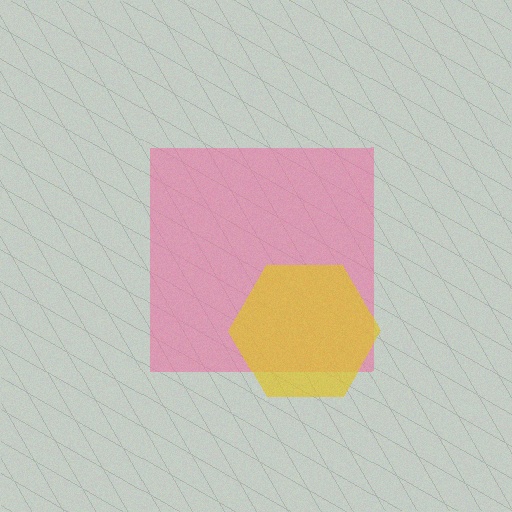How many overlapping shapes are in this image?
There are 2 overlapping shapes in the image.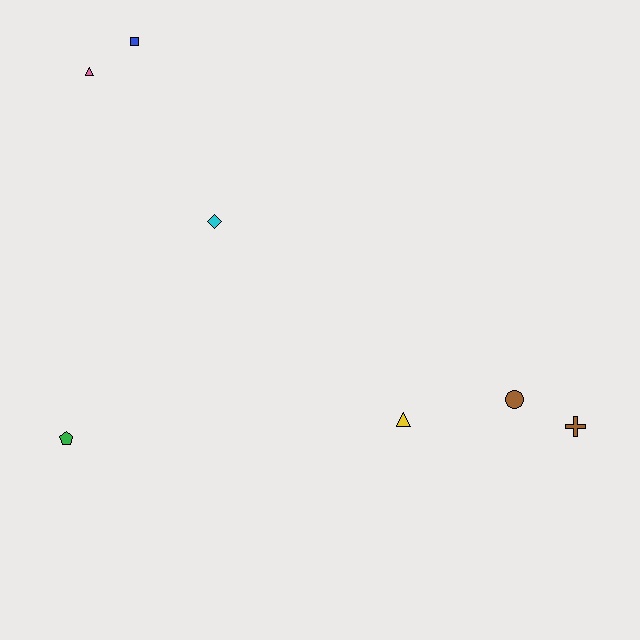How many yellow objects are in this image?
There is 1 yellow object.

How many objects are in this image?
There are 7 objects.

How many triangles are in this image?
There are 2 triangles.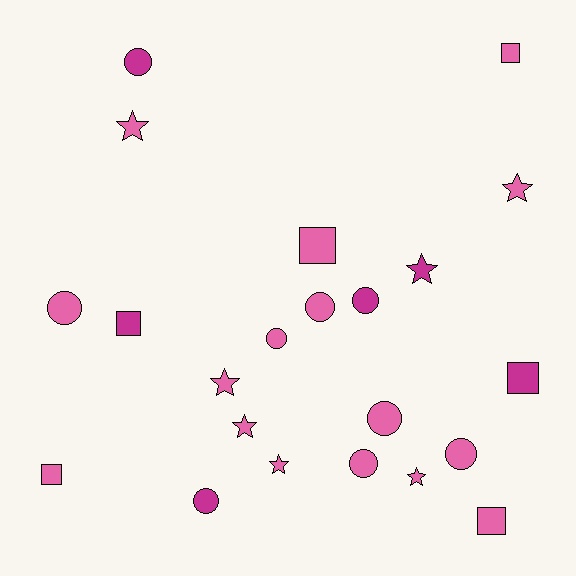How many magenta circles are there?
There are 3 magenta circles.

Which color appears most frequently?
Pink, with 16 objects.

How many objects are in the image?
There are 22 objects.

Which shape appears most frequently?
Circle, with 9 objects.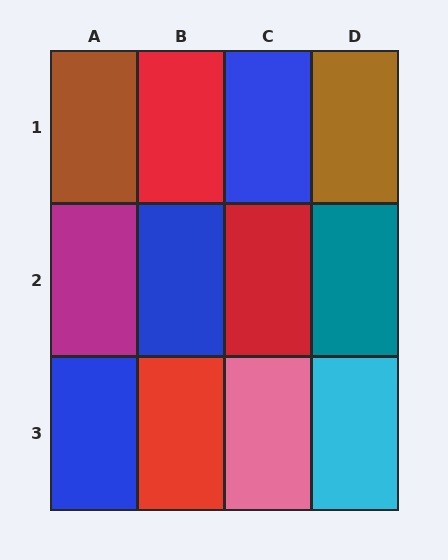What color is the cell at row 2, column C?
Red.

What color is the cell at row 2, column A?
Magenta.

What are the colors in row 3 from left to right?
Blue, red, pink, cyan.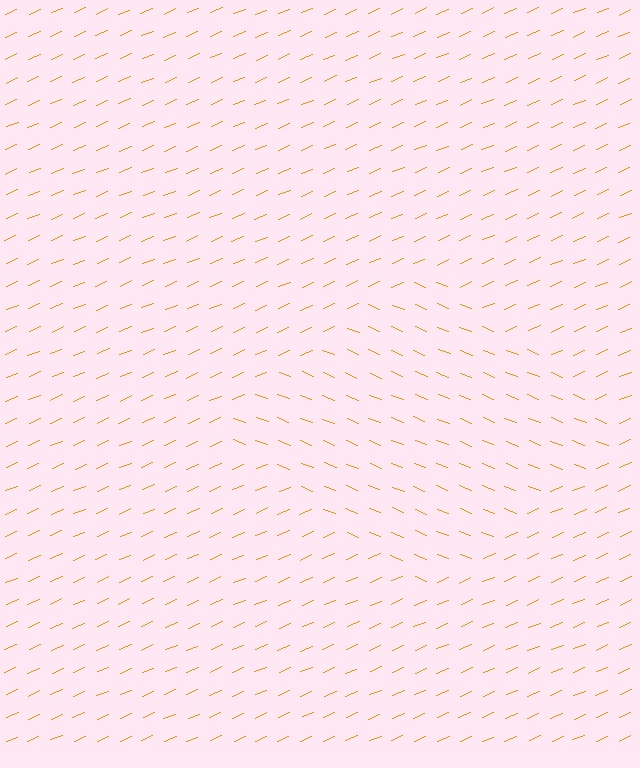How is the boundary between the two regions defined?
The boundary is defined purely by a change in line orientation (approximately 45 degrees difference). All lines are the same color and thickness.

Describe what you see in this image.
The image is filled with small orange line segments. A diamond region in the image has lines oriented differently from the surrounding lines, creating a visible texture boundary.